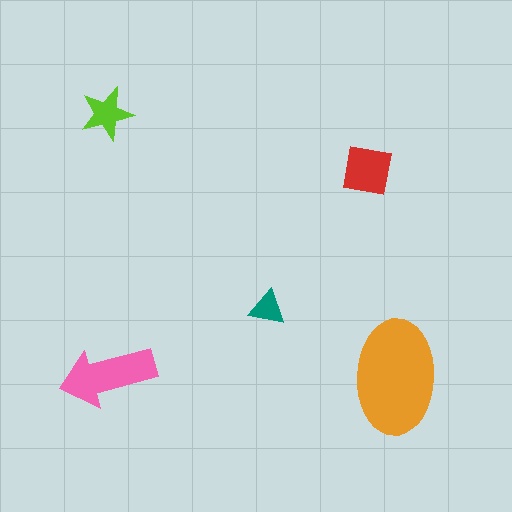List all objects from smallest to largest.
The teal triangle, the lime star, the red square, the pink arrow, the orange ellipse.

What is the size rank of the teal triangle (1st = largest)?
5th.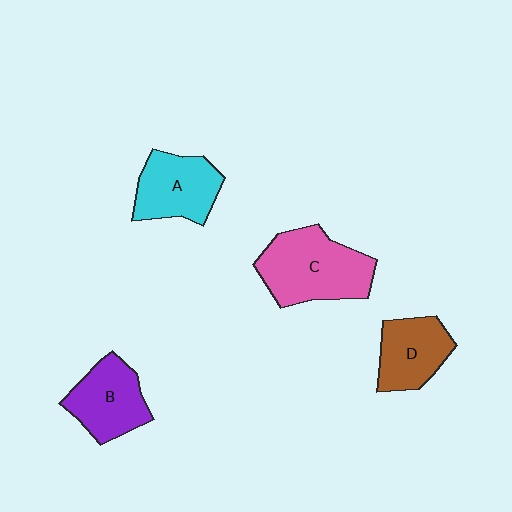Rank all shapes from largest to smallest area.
From largest to smallest: C (pink), A (cyan), B (purple), D (brown).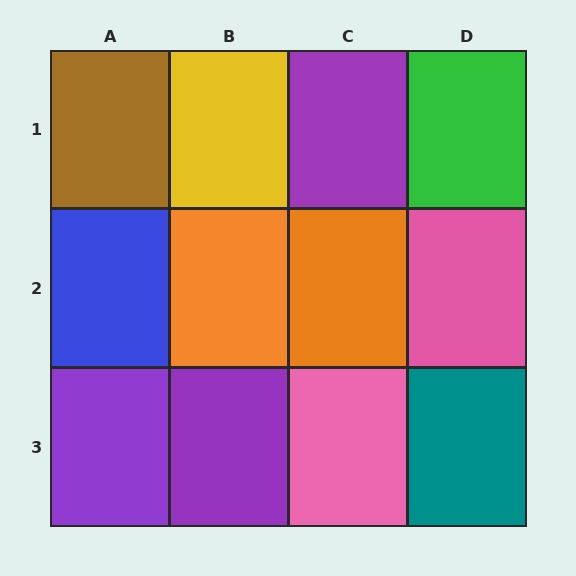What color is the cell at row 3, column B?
Purple.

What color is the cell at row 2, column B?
Orange.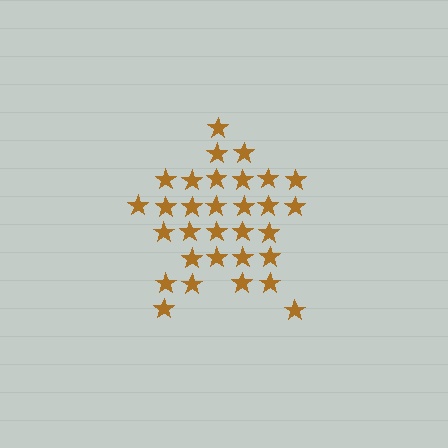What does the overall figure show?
The overall figure shows a star.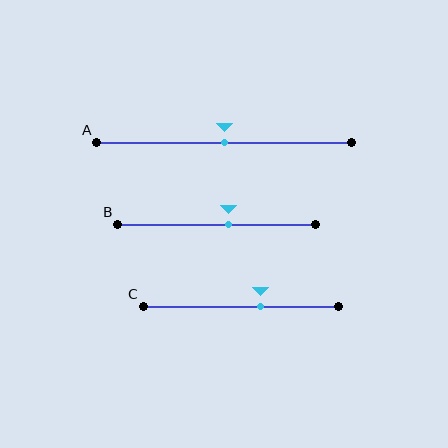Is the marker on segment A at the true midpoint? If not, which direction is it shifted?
Yes, the marker on segment A is at the true midpoint.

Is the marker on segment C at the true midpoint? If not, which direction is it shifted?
No, the marker on segment C is shifted to the right by about 10% of the segment length.